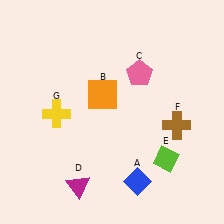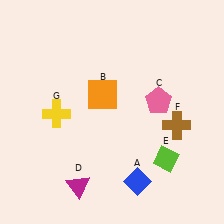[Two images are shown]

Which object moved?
The pink pentagon (C) moved down.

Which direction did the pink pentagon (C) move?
The pink pentagon (C) moved down.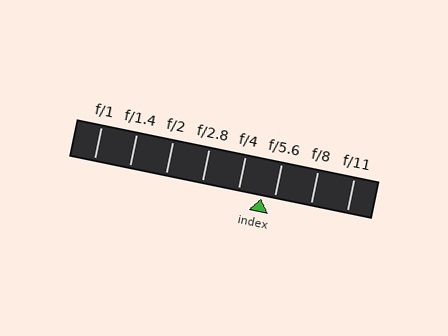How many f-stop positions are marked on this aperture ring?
There are 8 f-stop positions marked.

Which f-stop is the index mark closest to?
The index mark is closest to f/5.6.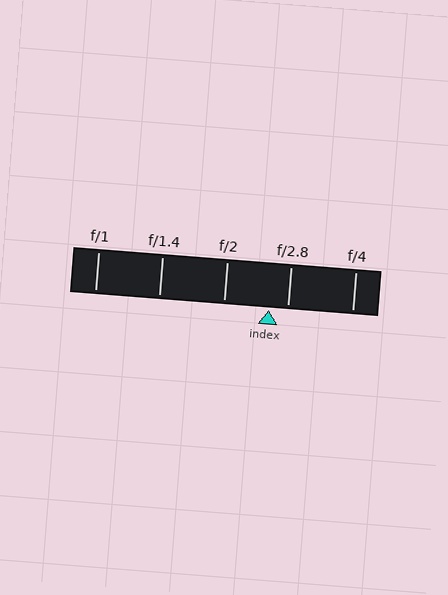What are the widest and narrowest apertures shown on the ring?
The widest aperture shown is f/1 and the narrowest is f/4.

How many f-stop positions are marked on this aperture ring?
There are 5 f-stop positions marked.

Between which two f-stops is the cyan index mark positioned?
The index mark is between f/2 and f/2.8.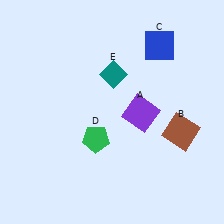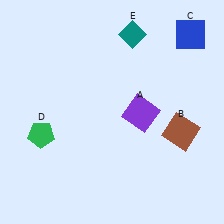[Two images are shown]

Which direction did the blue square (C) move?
The blue square (C) moved right.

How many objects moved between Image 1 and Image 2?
3 objects moved between the two images.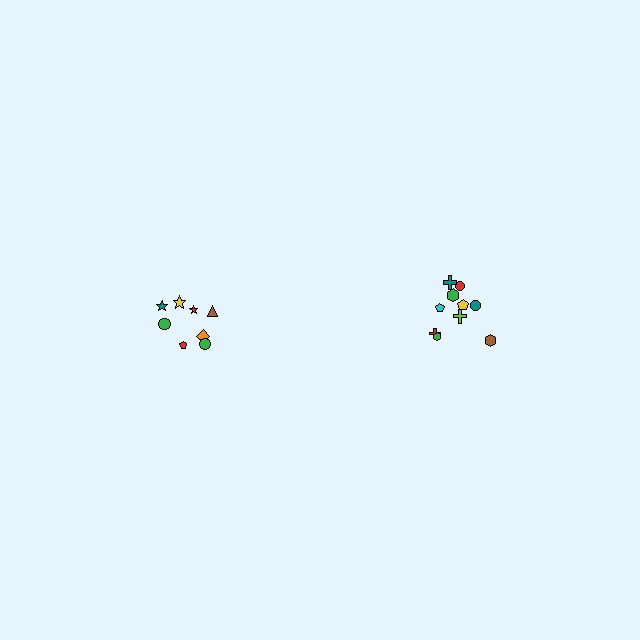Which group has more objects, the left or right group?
The right group.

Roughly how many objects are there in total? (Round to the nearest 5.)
Roughly 20 objects in total.